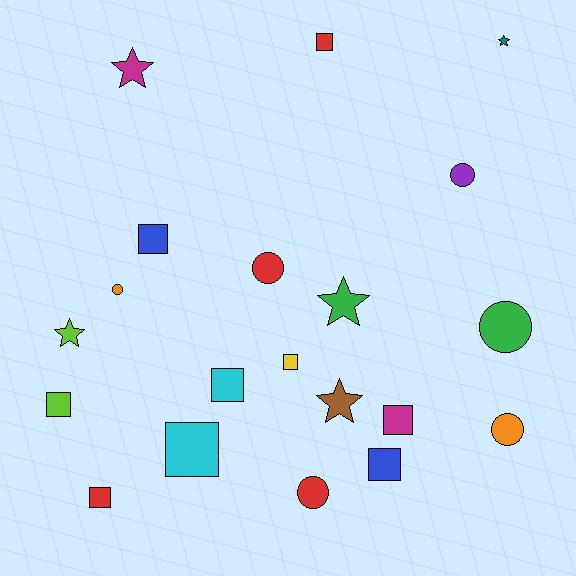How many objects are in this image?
There are 20 objects.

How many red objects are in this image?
There are 4 red objects.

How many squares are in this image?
There are 9 squares.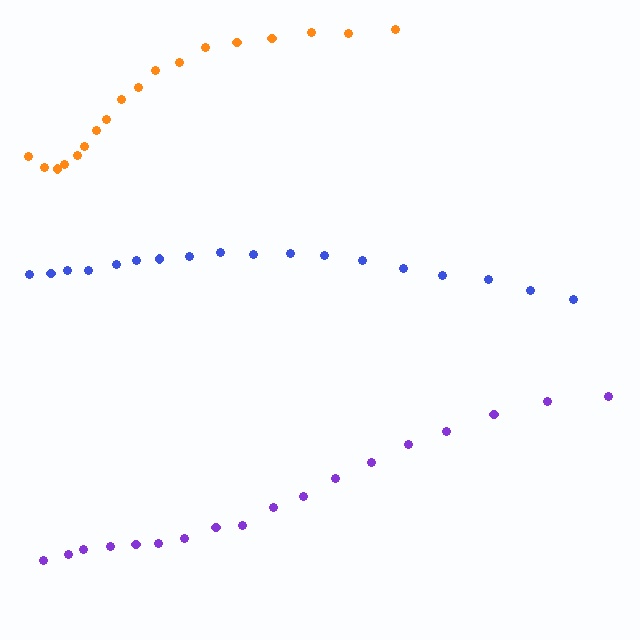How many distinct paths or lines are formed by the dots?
There are 3 distinct paths.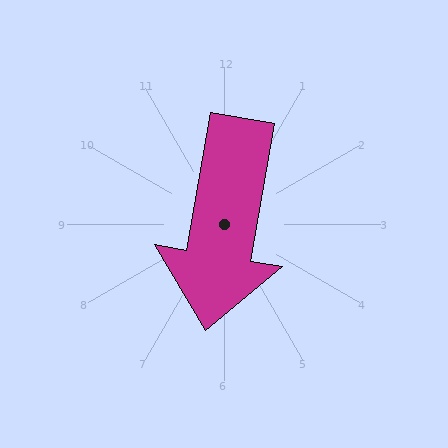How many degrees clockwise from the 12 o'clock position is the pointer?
Approximately 190 degrees.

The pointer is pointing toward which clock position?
Roughly 6 o'clock.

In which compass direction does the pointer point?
South.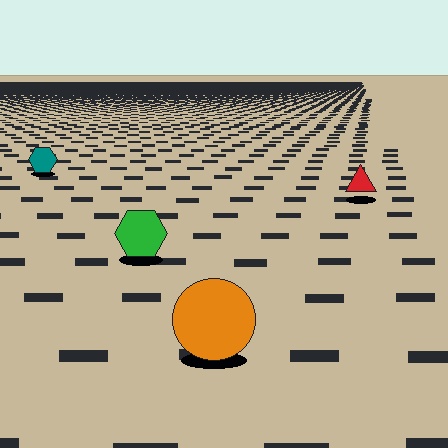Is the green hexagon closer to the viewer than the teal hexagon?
Yes. The green hexagon is closer — you can tell from the texture gradient: the ground texture is coarser near it.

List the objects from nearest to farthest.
From nearest to farthest: the orange circle, the green hexagon, the red triangle, the teal hexagon.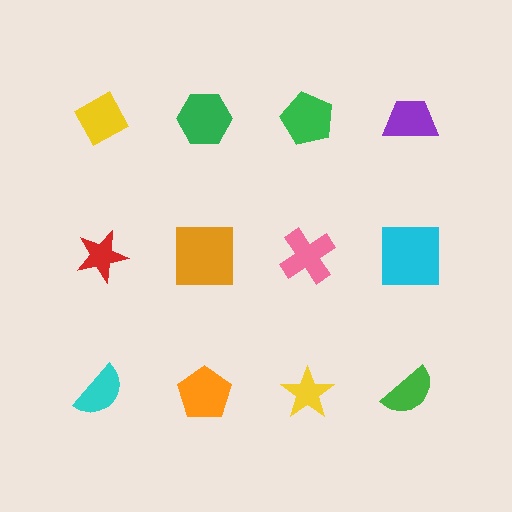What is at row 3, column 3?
A yellow star.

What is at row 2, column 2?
An orange square.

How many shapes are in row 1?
4 shapes.